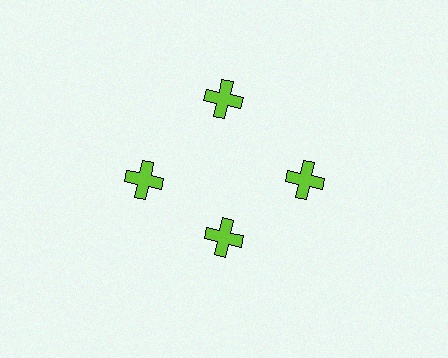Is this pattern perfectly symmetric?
No. The 4 lime crosses are arranged in a ring, but one element near the 6 o'clock position is pulled inward toward the center, breaking the 4-fold rotational symmetry.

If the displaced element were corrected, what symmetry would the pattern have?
It would have 4-fold rotational symmetry — the pattern would map onto itself every 90 degrees.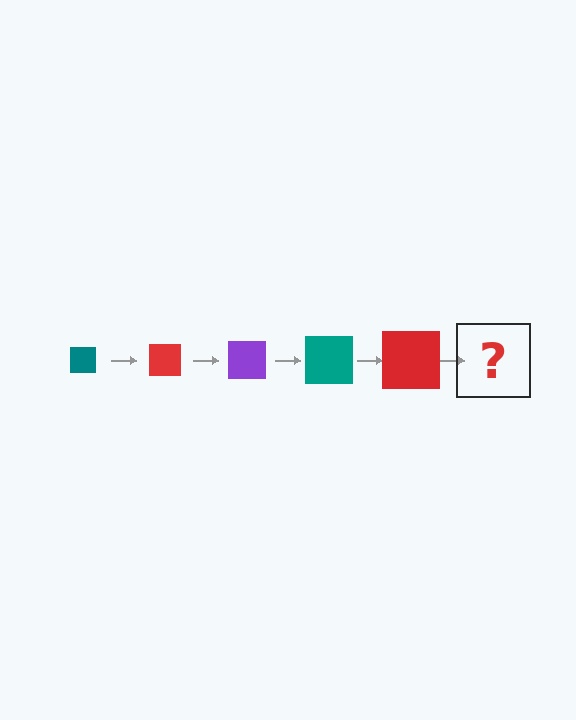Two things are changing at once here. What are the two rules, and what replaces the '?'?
The two rules are that the square grows larger each step and the color cycles through teal, red, and purple. The '?' should be a purple square, larger than the previous one.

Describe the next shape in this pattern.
It should be a purple square, larger than the previous one.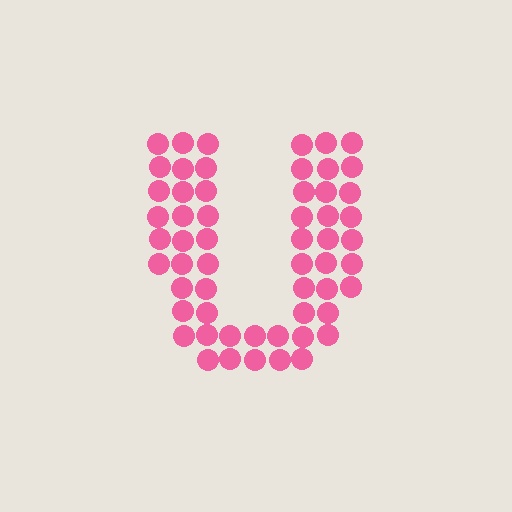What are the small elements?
The small elements are circles.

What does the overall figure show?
The overall figure shows the letter U.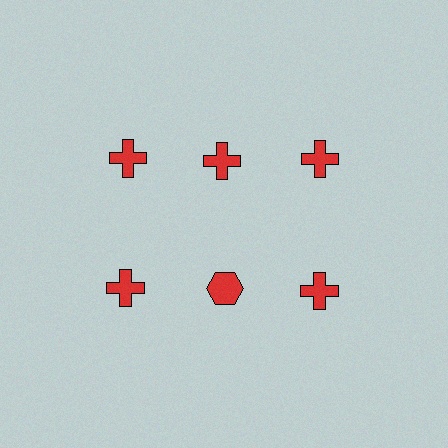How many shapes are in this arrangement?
There are 6 shapes arranged in a grid pattern.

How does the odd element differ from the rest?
It has a different shape: hexagon instead of cross.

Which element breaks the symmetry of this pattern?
The red hexagon in the second row, second from left column breaks the symmetry. All other shapes are red crosses.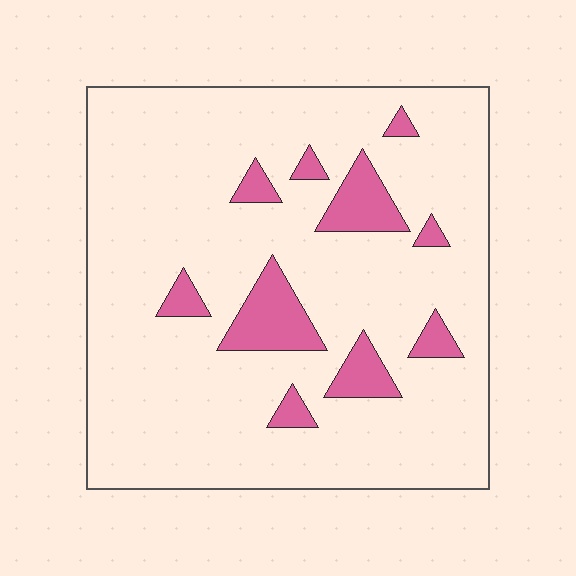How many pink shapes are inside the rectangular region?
10.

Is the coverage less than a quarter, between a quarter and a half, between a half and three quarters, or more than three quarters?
Less than a quarter.